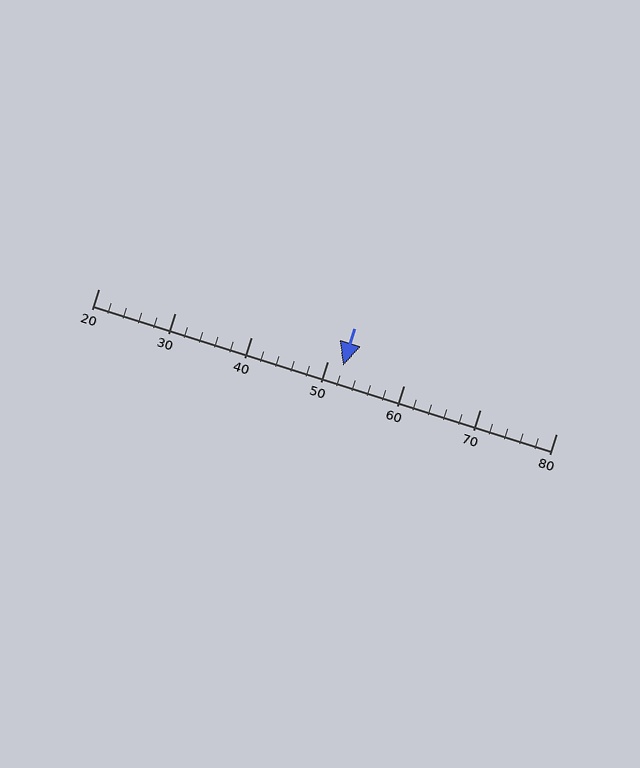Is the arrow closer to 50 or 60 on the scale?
The arrow is closer to 50.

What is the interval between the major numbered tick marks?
The major tick marks are spaced 10 units apart.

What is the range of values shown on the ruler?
The ruler shows values from 20 to 80.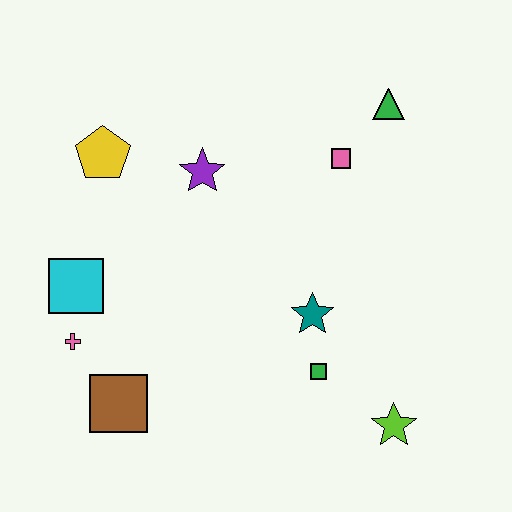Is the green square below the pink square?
Yes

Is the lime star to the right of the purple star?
Yes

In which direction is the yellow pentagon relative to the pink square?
The yellow pentagon is to the left of the pink square.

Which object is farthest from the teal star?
The yellow pentagon is farthest from the teal star.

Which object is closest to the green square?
The teal star is closest to the green square.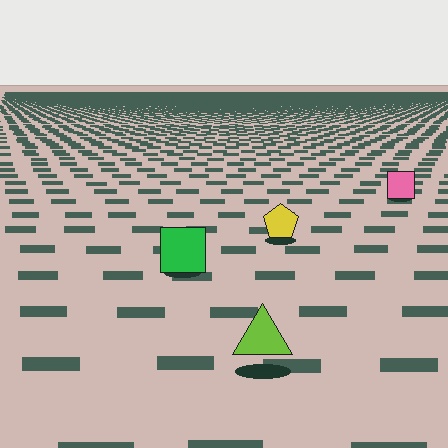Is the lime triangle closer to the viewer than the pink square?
Yes. The lime triangle is closer — you can tell from the texture gradient: the ground texture is coarser near it.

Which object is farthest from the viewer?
The pink square is farthest from the viewer. It appears smaller and the ground texture around it is denser.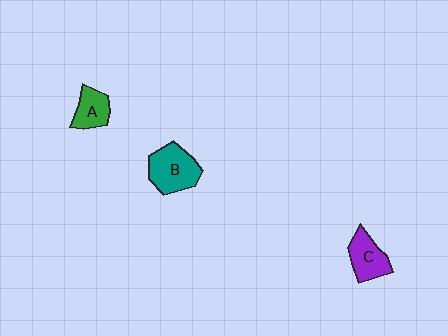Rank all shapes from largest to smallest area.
From largest to smallest: B (teal), C (purple), A (green).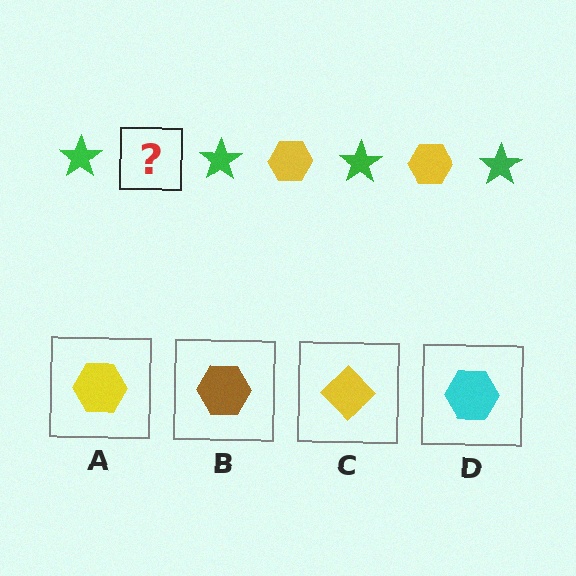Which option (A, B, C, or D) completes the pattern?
A.